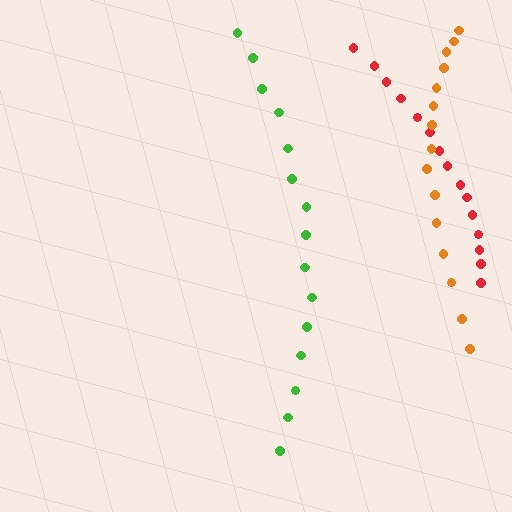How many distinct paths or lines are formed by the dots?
There are 3 distinct paths.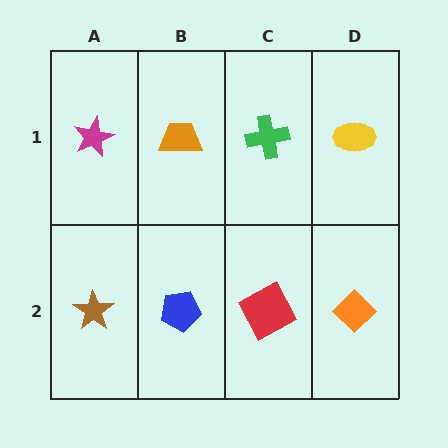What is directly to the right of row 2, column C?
An orange diamond.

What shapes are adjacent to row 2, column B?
An orange trapezoid (row 1, column B), a brown star (row 2, column A), a red square (row 2, column C).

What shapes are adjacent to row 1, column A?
A brown star (row 2, column A), an orange trapezoid (row 1, column B).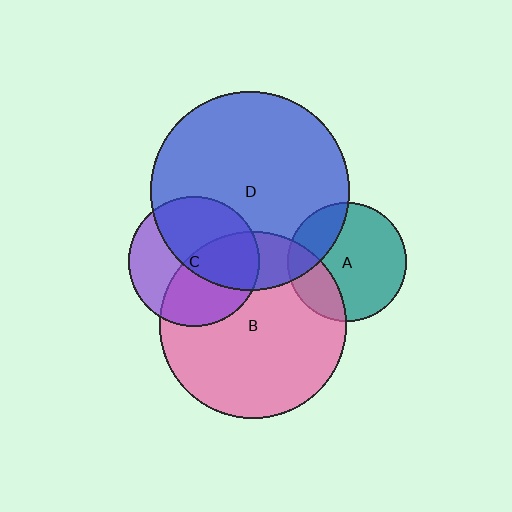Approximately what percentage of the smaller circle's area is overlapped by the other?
Approximately 50%.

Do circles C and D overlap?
Yes.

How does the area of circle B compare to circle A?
Approximately 2.5 times.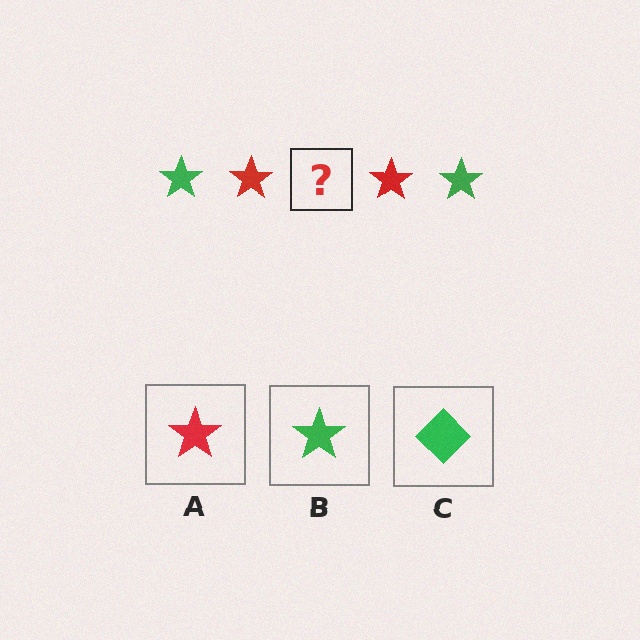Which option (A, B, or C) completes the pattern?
B.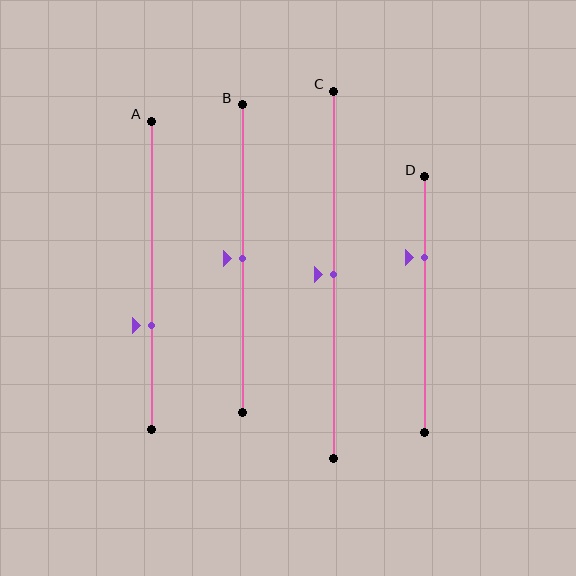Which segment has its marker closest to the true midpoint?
Segment B has its marker closest to the true midpoint.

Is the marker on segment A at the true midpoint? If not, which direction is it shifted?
No, the marker on segment A is shifted downward by about 16% of the segment length.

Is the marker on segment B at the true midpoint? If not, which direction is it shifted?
Yes, the marker on segment B is at the true midpoint.